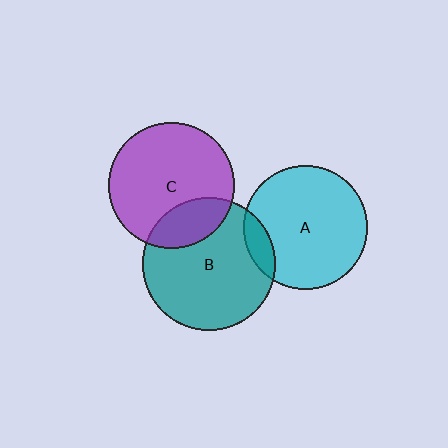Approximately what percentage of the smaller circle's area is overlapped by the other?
Approximately 10%.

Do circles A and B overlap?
Yes.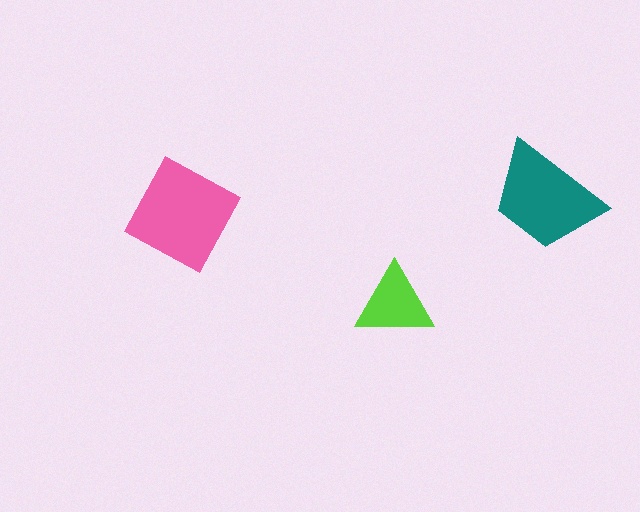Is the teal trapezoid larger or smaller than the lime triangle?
Larger.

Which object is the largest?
The pink square.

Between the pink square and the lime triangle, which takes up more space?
The pink square.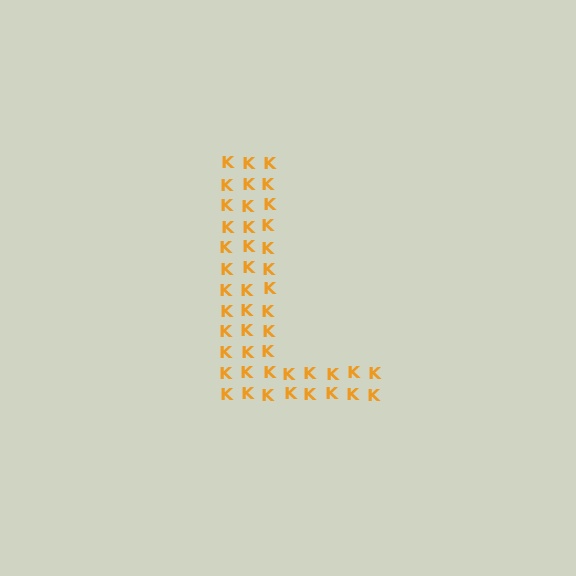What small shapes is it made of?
It is made of small letter K's.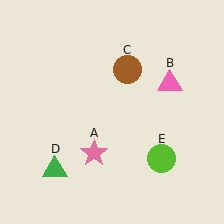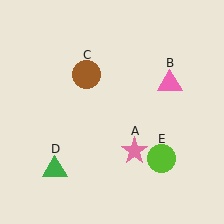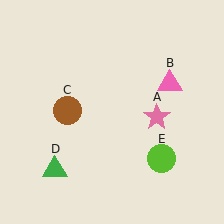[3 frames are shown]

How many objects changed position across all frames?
2 objects changed position: pink star (object A), brown circle (object C).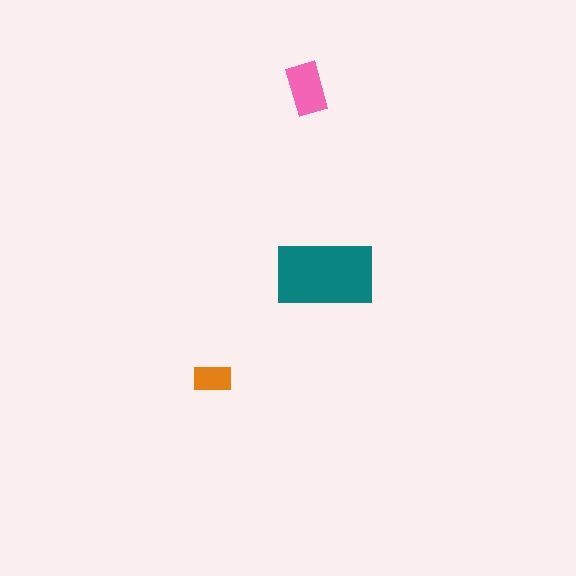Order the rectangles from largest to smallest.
the teal one, the pink one, the orange one.